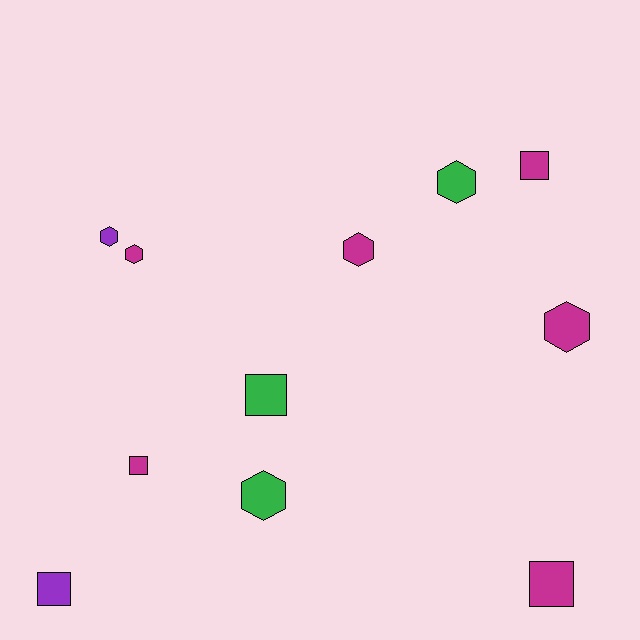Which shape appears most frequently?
Hexagon, with 6 objects.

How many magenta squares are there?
There are 3 magenta squares.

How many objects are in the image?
There are 11 objects.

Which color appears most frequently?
Magenta, with 6 objects.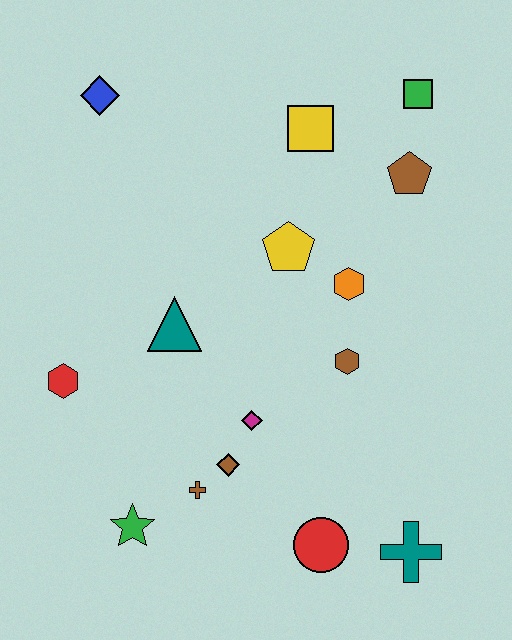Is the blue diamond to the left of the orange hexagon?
Yes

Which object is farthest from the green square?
The green star is farthest from the green square.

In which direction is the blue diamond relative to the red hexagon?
The blue diamond is above the red hexagon.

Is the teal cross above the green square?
No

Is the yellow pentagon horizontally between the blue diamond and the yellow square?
Yes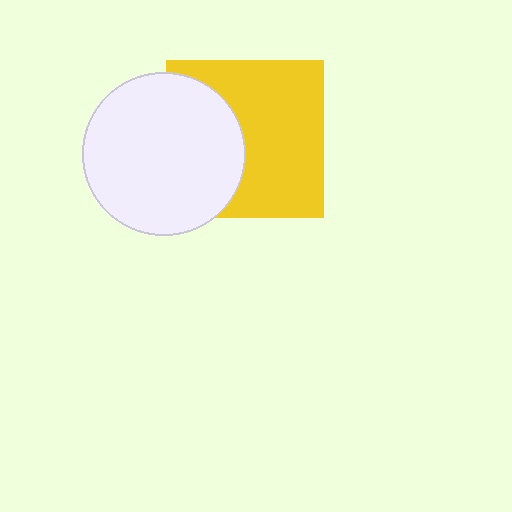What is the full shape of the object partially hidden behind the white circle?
The partially hidden object is a yellow square.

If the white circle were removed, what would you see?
You would see the complete yellow square.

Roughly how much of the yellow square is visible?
About half of it is visible (roughly 61%).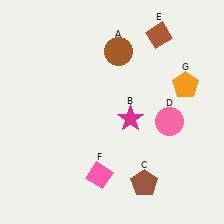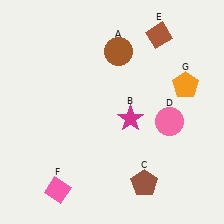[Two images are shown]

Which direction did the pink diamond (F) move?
The pink diamond (F) moved left.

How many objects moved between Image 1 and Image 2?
1 object moved between the two images.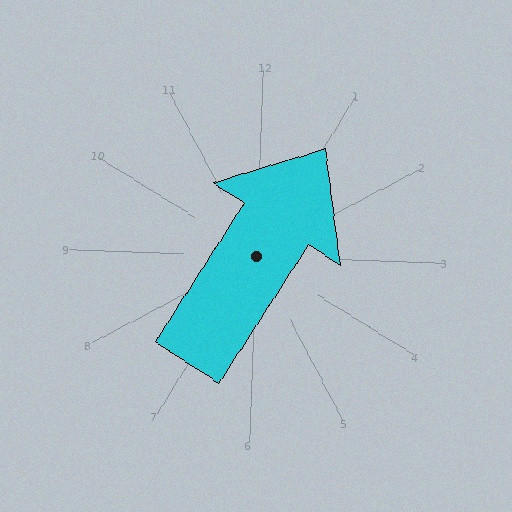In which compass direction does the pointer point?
Northeast.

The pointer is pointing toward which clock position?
Roughly 1 o'clock.